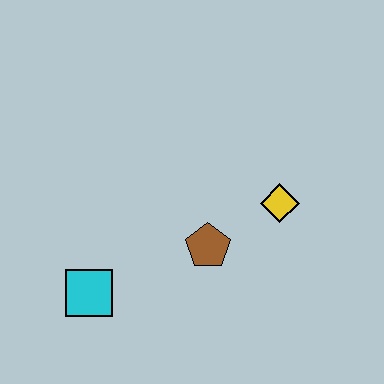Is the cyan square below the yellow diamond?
Yes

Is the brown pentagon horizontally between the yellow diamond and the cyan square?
Yes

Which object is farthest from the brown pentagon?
The cyan square is farthest from the brown pentagon.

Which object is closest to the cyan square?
The brown pentagon is closest to the cyan square.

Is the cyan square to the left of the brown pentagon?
Yes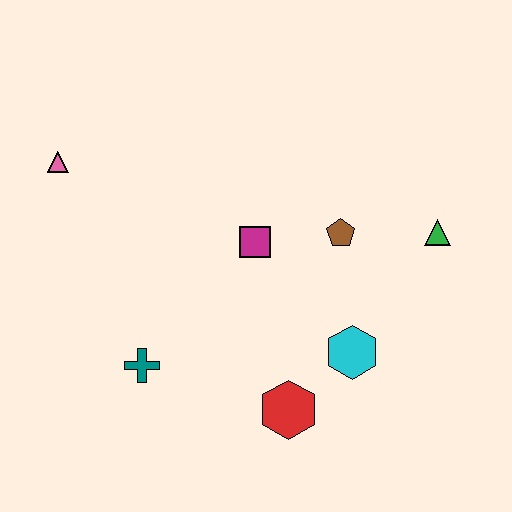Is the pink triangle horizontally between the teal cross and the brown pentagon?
No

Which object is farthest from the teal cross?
The green triangle is farthest from the teal cross.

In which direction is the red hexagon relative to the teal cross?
The red hexagon is to the right of the teal cross.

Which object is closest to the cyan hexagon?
The red hexagon is closest to the cyan hexagon.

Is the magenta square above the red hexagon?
Yes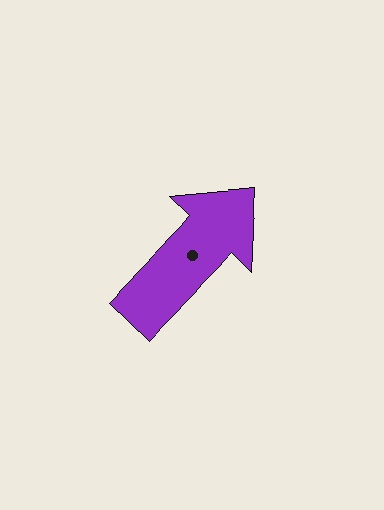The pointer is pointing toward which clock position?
Roughly 1 o'clock.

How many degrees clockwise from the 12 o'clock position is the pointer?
Approximately 43 degrees.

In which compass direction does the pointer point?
Northeast.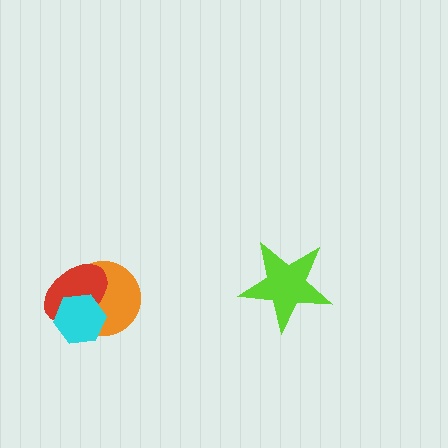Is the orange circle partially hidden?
Yes, it is partially covered by another shape.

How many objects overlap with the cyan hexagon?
2 objects overlap with the cyan hexagon.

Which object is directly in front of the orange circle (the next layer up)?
The red ellipse is directly in front of the orange circle.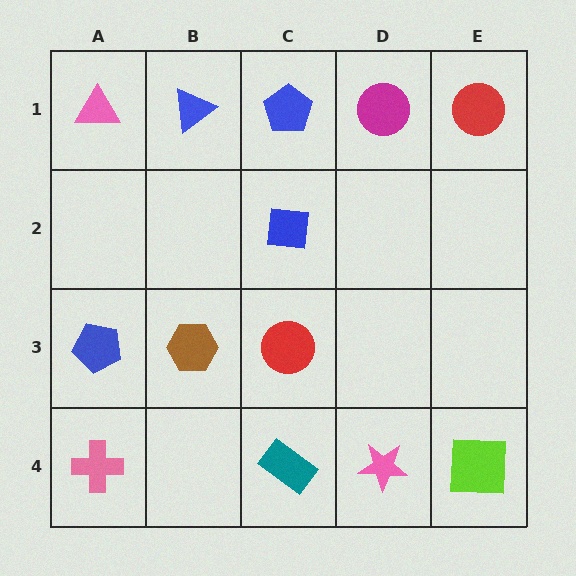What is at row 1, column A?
A pink triangle.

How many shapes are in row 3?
3 shapes.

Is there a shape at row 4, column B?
No, that cell is empty.